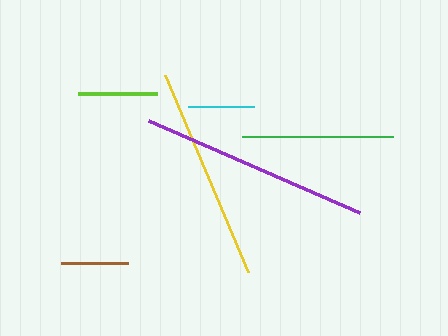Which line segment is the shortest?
The cyan line is the shortest at approximately 66 pixels.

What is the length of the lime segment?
The lime segment is approximately 79 pixels long.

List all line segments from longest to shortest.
From longest to shortest: purple, yellow, green, lime, brown, cyan.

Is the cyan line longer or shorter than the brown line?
The brown line is longer than the cyan line.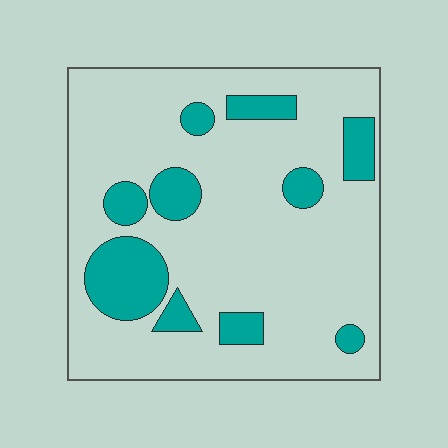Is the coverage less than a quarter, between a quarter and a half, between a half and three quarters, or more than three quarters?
Less than a quarter.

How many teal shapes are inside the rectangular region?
10.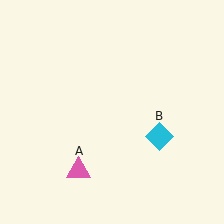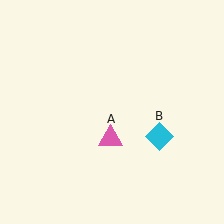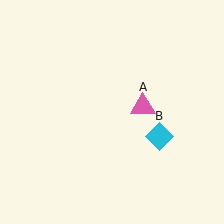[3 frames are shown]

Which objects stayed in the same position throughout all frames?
Cyan diamond (object B) remained stationary.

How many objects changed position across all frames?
1 object changed position: pink triangle (object A).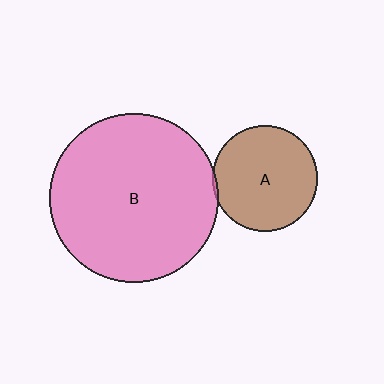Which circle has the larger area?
Circle B (pink).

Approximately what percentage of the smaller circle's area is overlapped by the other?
Approximately 5%.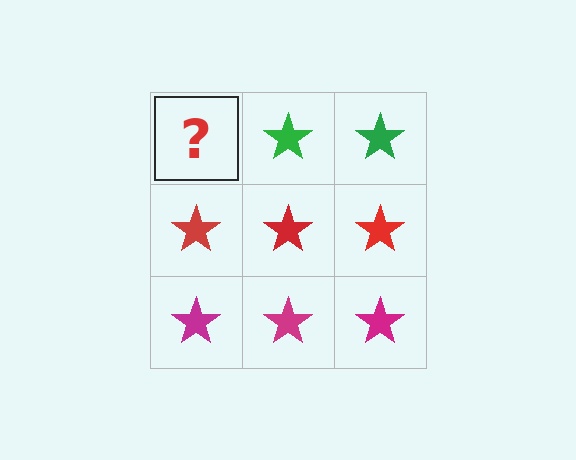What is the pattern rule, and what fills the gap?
The rule is that each row has a consistent color. The gap should be filled with a green star.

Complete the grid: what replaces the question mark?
The question mark should be replaced with a green star.